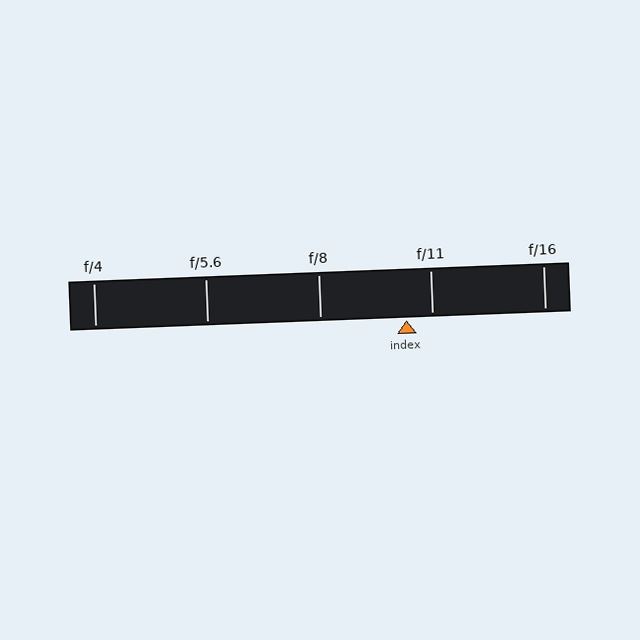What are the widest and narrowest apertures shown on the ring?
The widest aperture shown is f/4 and the narrowest is f/16.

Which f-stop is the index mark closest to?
The index mark is closest to f/11.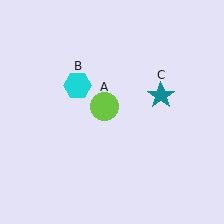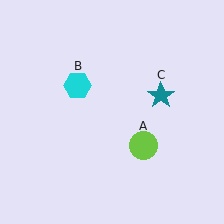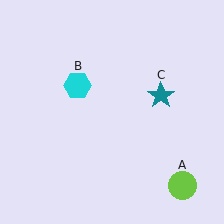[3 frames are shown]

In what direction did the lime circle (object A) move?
The lime circle (object A) moved down and to the right.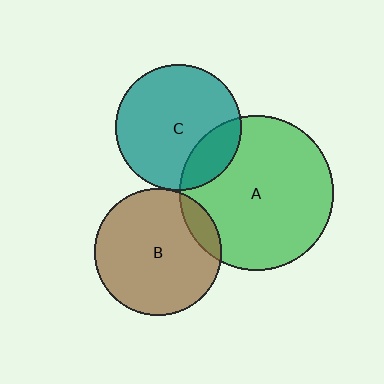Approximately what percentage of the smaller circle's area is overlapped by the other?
Approximately 20%.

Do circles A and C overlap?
Yes.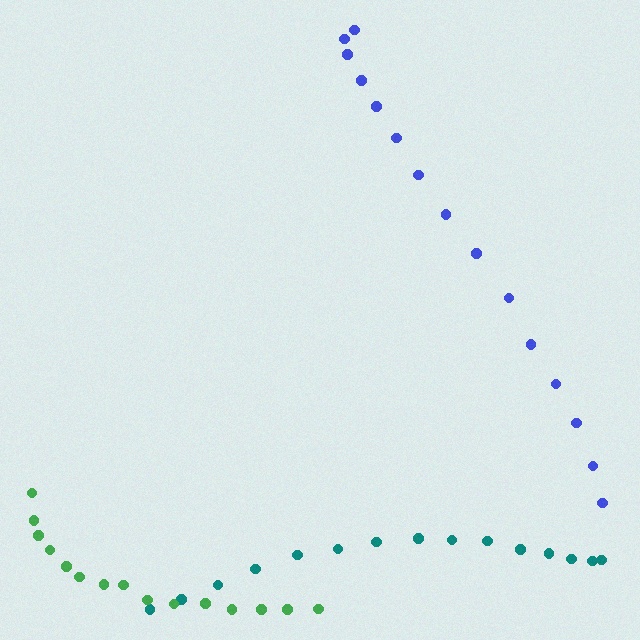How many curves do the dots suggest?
There are 3 distinct paths.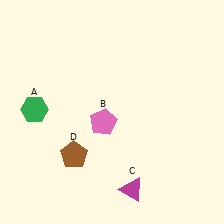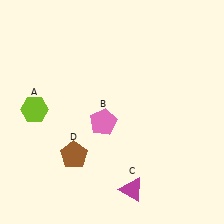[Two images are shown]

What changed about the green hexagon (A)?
In Image 1, A is green. In Image 2, it changed to lime.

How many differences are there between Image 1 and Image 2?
There is 1 difference between the two images.